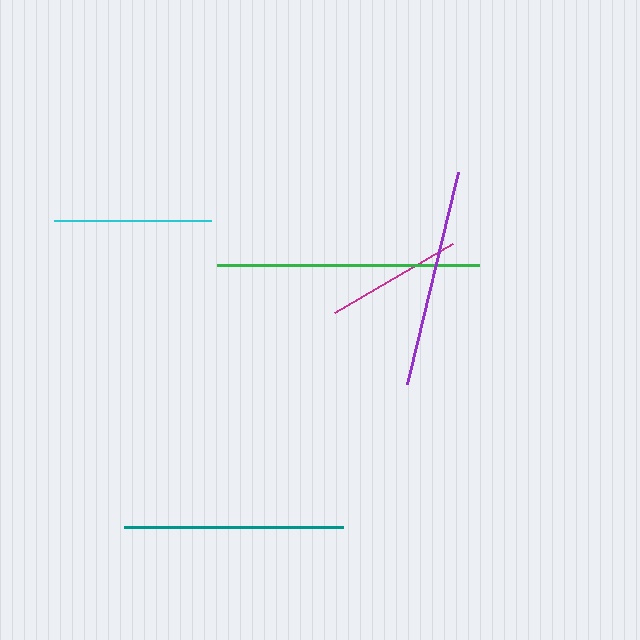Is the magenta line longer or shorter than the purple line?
The purple line is longer than the magenta line.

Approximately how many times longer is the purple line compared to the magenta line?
The purple line is approximately 1.6 times the length of the magenta line.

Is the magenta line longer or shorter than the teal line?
The teal line is longer than the magenta line.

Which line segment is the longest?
The green line is the longest at approximately 262 pixels.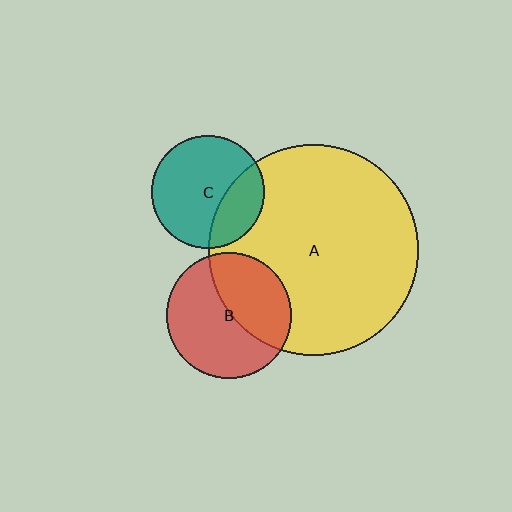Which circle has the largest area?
Circle A (yellow).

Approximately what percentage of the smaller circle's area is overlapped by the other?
Approximately 40%.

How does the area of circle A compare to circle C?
Approximately 3.5 times.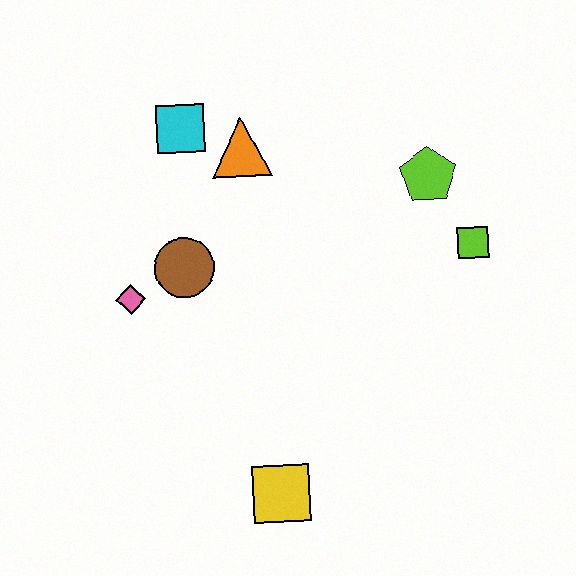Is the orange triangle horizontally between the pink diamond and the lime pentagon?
Yes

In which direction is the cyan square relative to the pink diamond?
The cyan square is above the pink diamond.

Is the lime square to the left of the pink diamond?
No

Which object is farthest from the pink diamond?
The lime square is farthest from the pink diamond.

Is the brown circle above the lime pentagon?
No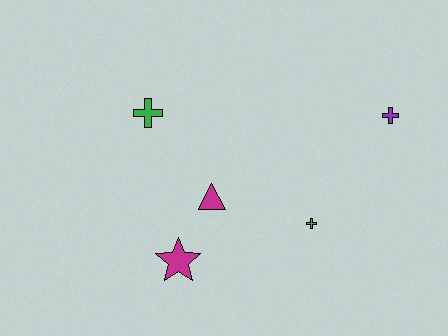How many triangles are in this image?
There is 1 triangle.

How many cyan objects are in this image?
There are no cyan objects.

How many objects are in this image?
There are 5 objects.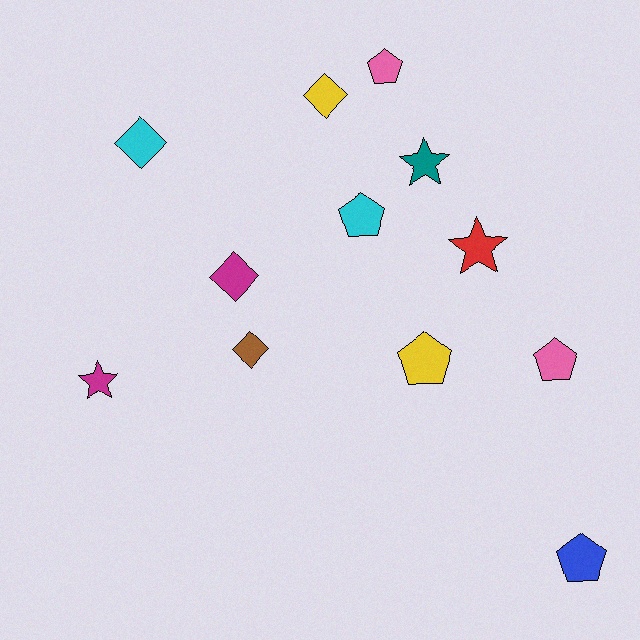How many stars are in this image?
There are 3 stars.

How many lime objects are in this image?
There are no lime objects.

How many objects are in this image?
There are 12 objects.